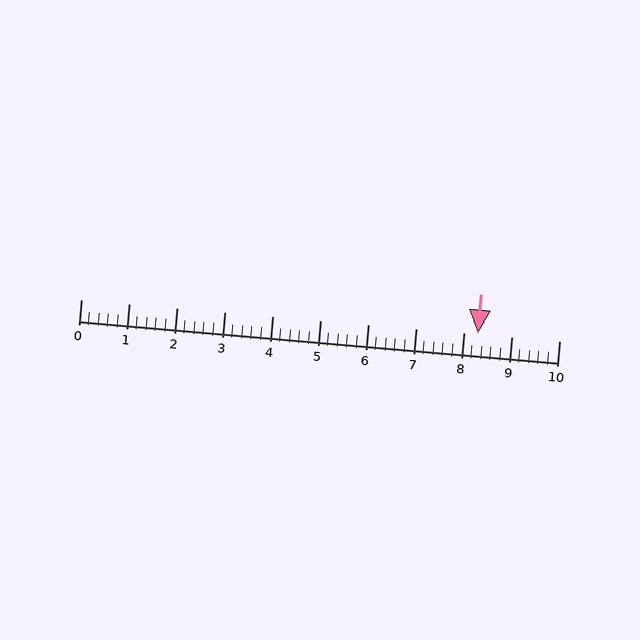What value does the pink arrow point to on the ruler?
The pink arrow points to approximately 8.3.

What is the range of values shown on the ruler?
The ruler shows values from 0 to 10.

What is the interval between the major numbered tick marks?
The major tick marks are spaced 1 units apart.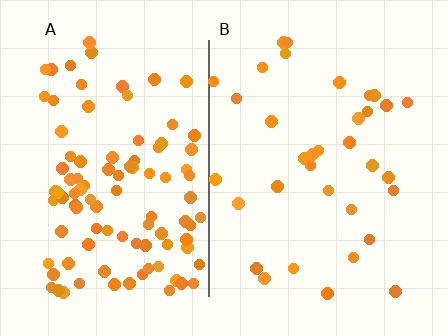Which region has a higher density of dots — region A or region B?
A (the left).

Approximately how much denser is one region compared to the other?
Approximately 2.9× — region A over region B.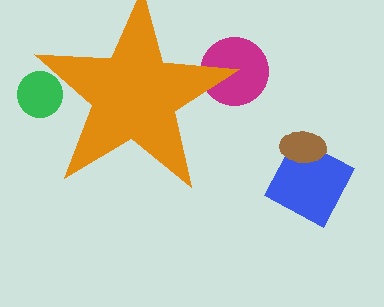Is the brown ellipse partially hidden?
No, the brown ellipse is fully visible.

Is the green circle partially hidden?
Yes, the green circle is partially hidden behind the orange star.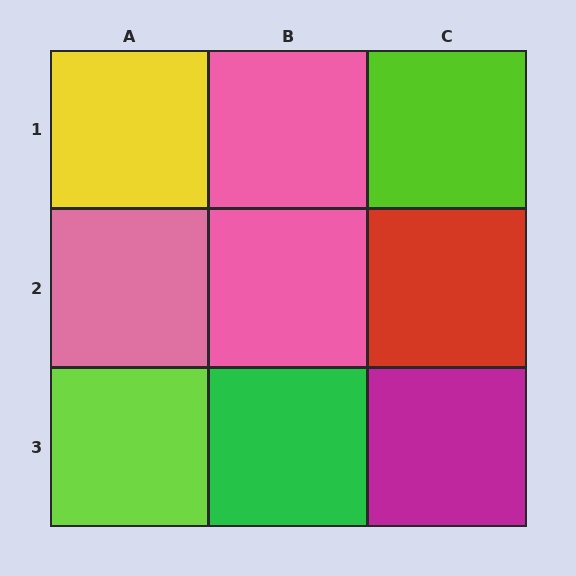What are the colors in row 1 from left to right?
Yellow, pink, lime.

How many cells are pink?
3 cells are pink.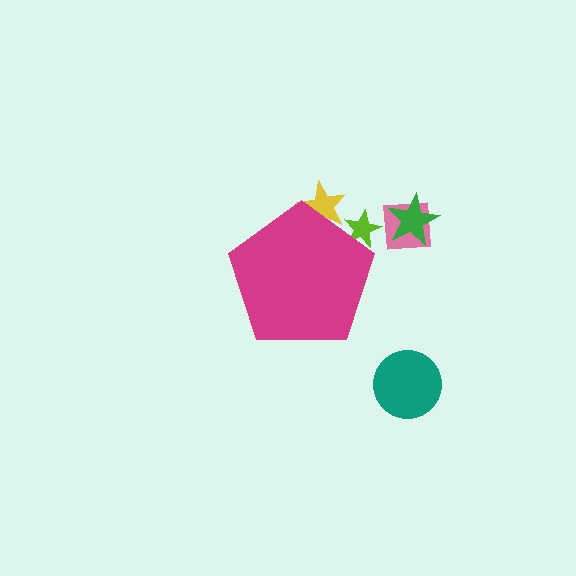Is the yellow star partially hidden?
Yes, the yellow star is partially hidden behind the magenta pentagon.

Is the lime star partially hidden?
Yes, the lime star is partially hidden behind the magenta pentagon.